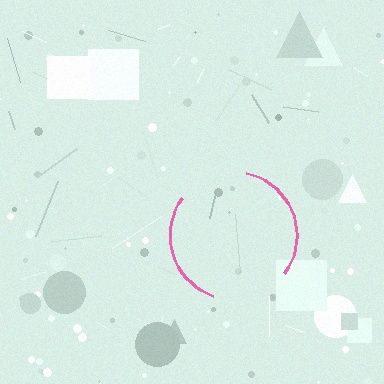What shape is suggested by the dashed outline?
The dashed outline suggests a circle.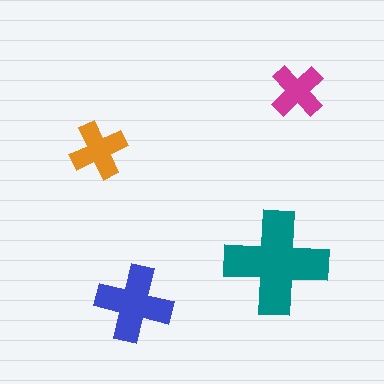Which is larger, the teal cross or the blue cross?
The teal one.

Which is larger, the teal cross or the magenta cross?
The teal one.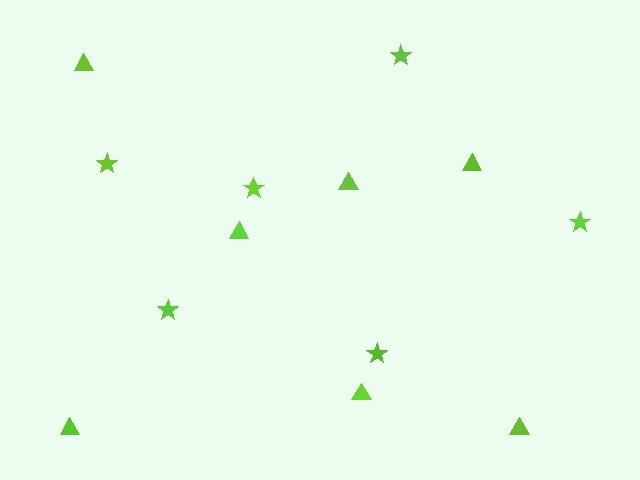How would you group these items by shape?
There are 2 groups: one group of stars (6) and one group of triangles (7).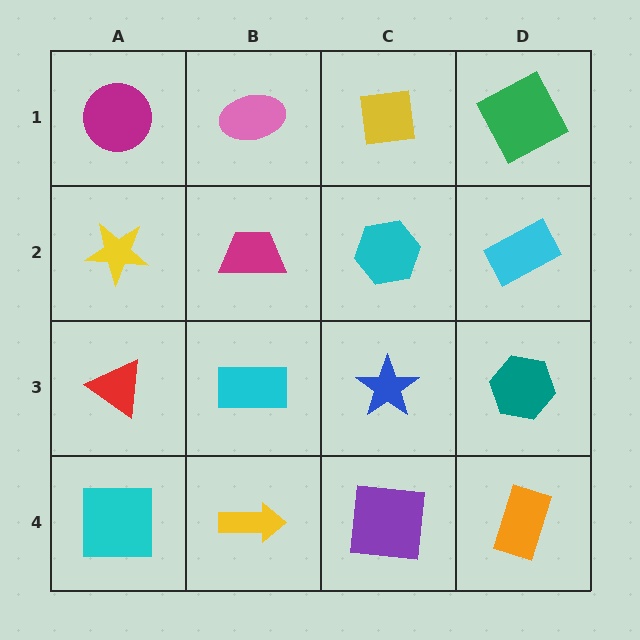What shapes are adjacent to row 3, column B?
A magenta trapezoid (row 2, column B), a yellow arrow (row 4, column B), a red triangle (row 3, column A), a blue star (row 3, column C).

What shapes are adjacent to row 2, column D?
A green square (row 1, column D), a teal hexagon (row 3, column D), a cyan hexagon (row 2, column C).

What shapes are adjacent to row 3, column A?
A yellow star (row 2, column A), a cyan square (row 4, column A), a cyan rectangle (row 3, column B).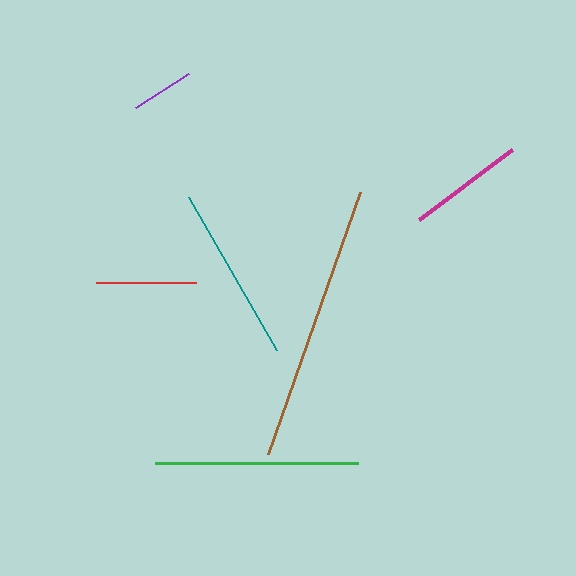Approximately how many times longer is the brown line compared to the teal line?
The brown line is approximately 1.6 times the length of the teal line.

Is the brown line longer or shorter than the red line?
The brown line is longer than the red line.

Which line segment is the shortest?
The purple line is the shortest at approximately 63 pixels.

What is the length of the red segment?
The red segment is approximately 100 pixels long.